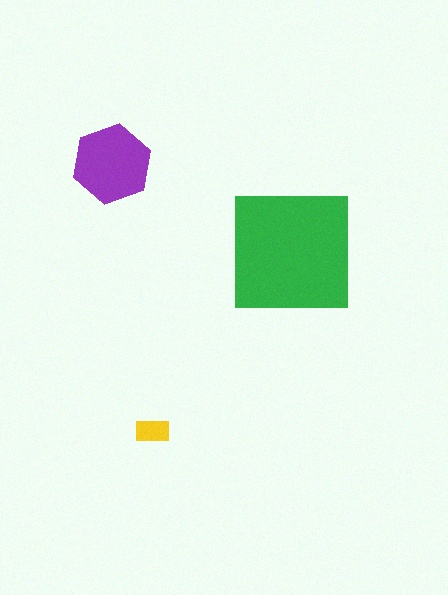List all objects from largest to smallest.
The green square, the purple hexagon, the yellow rectangle.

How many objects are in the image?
There are 3 objects in the image.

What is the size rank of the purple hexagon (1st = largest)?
2nd.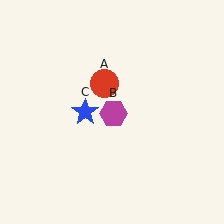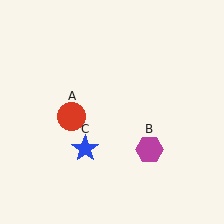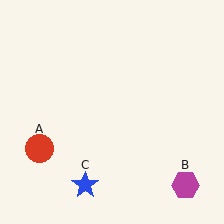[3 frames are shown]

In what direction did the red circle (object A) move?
The red circle (object A) moved down and to the left.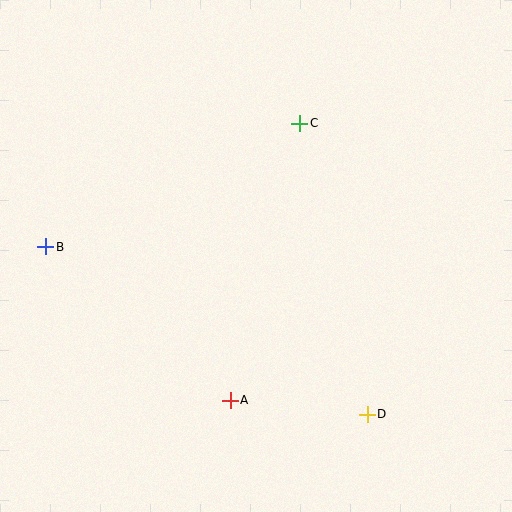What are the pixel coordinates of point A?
Point A is at (230, 400).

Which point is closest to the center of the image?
Point C at (300, 123) is closest to the center.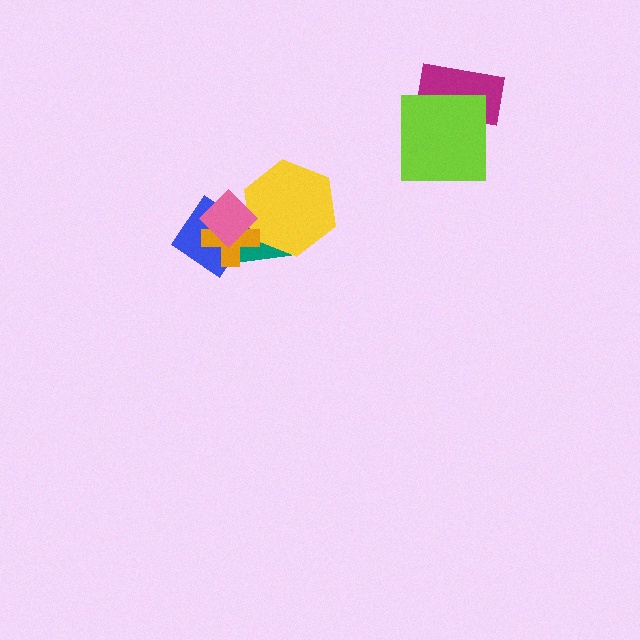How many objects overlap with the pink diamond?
4 objects overlap with the pink diamond.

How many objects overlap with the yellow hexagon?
3 objects overlap with the yellow hexagon.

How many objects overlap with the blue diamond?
3 objects overlap with the blue diamond.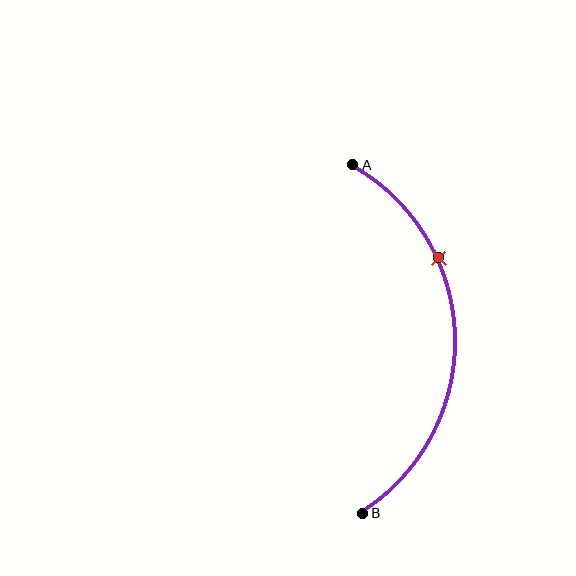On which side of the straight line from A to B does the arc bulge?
The arc bulges to the right of the straight line connecting A and B.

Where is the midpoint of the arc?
The arc midpoint is the point on the curve farthest from the straight line joining A and B. It sits to the right of that line.